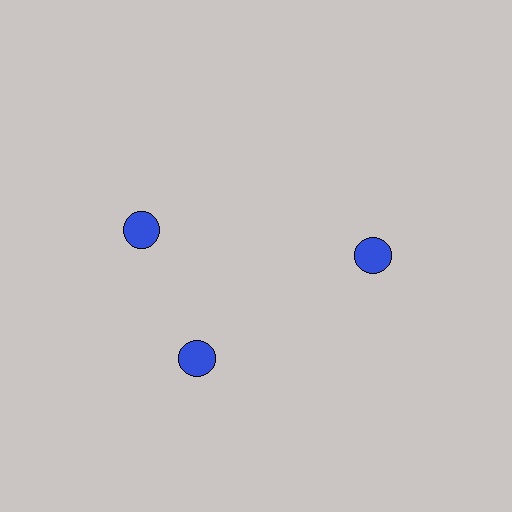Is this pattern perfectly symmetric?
No. The 3 blue circles are arranged in a ring, but one element near the 11 o'clock position is rotated out of alignment along the ring, breaking the 3-fold rotational symmetry.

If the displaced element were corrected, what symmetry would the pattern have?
It would have 3-fold rotational symmetry — the pattern would map onto itself every 120 degrees.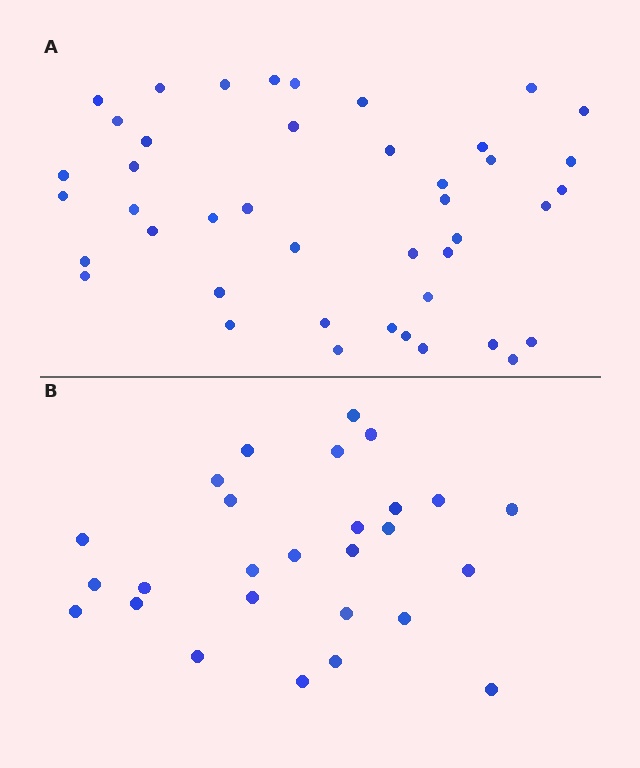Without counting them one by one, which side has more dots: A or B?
Region A (the top region) has more dots.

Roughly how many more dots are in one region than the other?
Region A has approximately 15 more dots than region B.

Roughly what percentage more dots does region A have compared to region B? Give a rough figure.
About 60% more.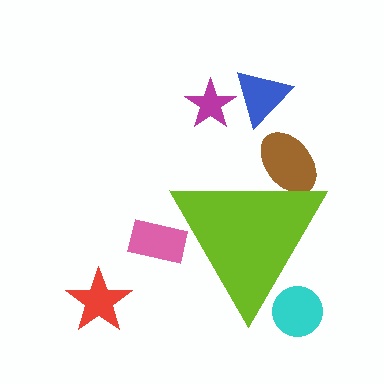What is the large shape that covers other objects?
A lime triangle.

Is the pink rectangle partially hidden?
Yes, the pink rectangle is partially hidden behind the lime triangle.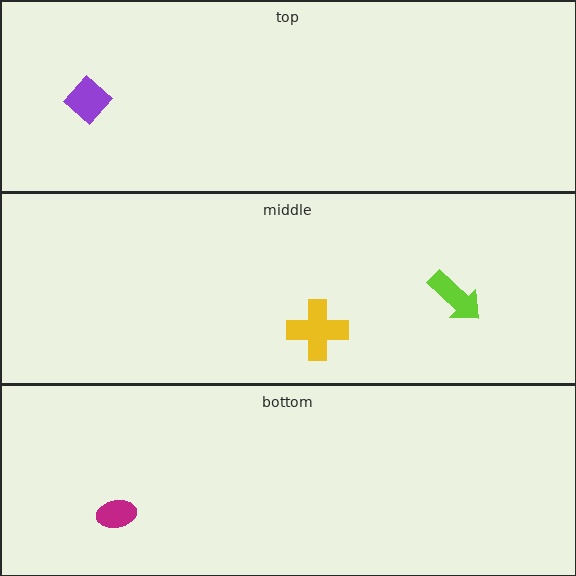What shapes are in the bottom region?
The magenta ellipse.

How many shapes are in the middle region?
2.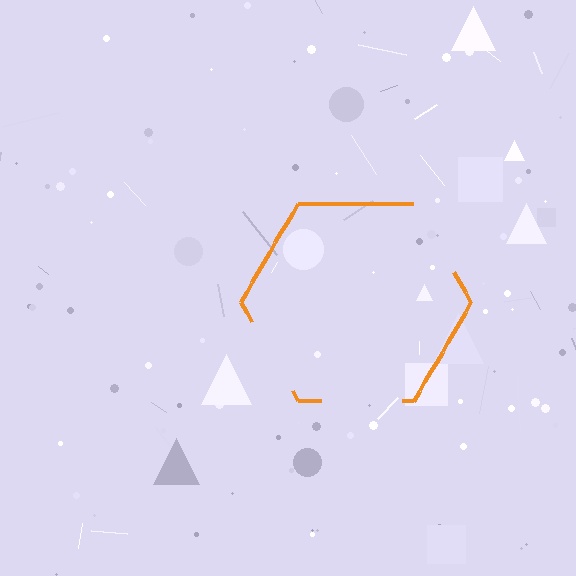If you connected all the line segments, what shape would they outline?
They would outline a hexagon.